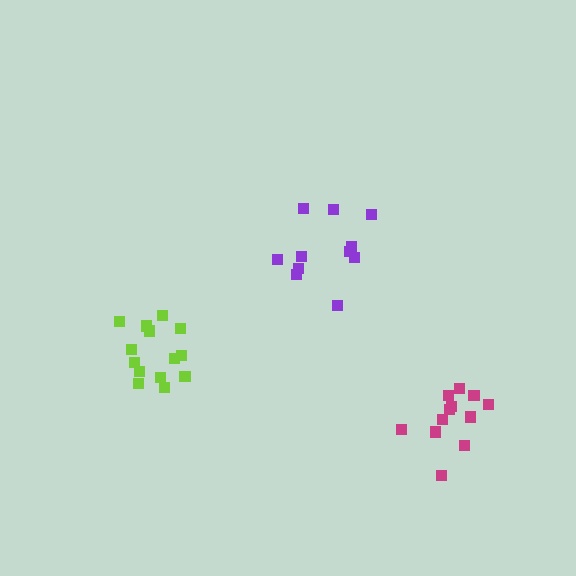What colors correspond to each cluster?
The clusters are colored: purple, magenta, lime.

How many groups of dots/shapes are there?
There are 3 groups.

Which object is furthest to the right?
The magenta cluster is rightmost.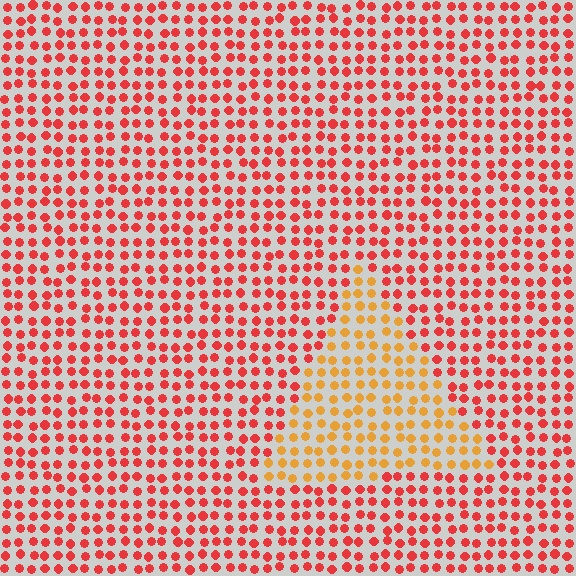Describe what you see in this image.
The image is filled with small red elements in a uniform arrangement. A triangle-shaped region is visible where the elements are tinted to a slightly different hue, forming a subtle color boundary.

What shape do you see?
I see a triangle.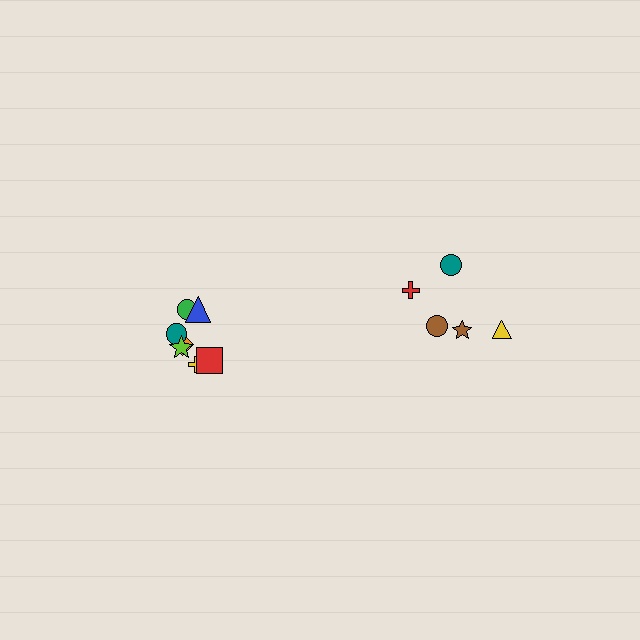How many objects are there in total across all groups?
There are 12 objects.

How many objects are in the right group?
There are 5 objects.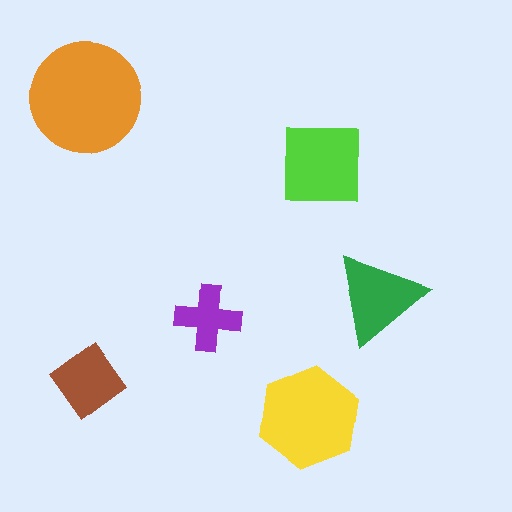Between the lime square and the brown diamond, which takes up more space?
The lime square.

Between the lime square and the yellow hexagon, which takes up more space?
The yellow hexagon.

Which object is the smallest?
The purple cross.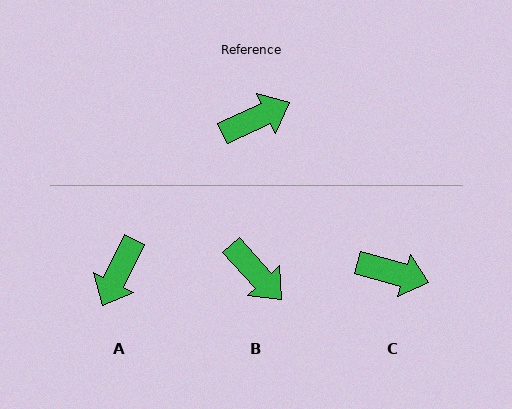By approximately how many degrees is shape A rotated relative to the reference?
Approximately 141 degrees clockwise.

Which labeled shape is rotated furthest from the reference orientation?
A, about 141 degrees away.